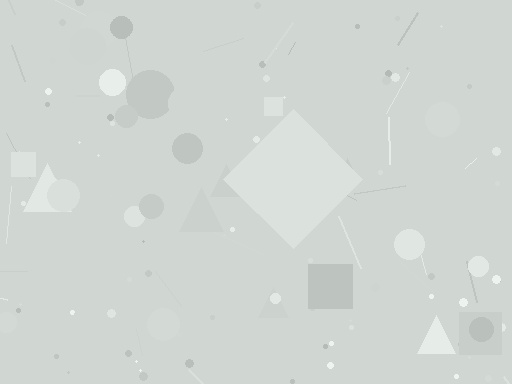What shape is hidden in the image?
A diamond is hidden in the image.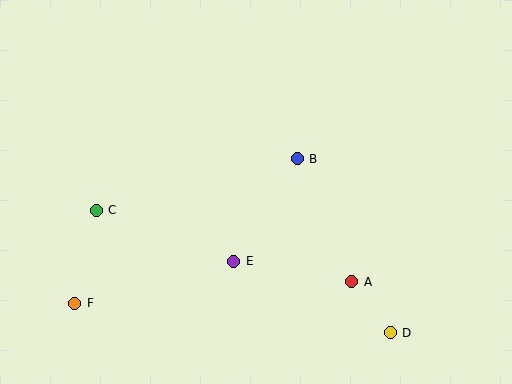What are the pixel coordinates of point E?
Point E is at (234, 261).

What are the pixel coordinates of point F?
Point F is at (75, 303).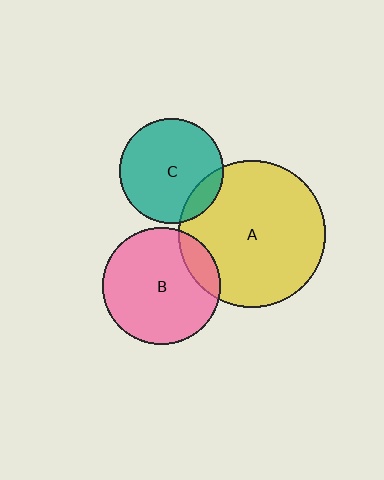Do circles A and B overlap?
Yes.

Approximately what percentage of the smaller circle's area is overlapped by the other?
Approximately 15%.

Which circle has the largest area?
Circle A (yellow).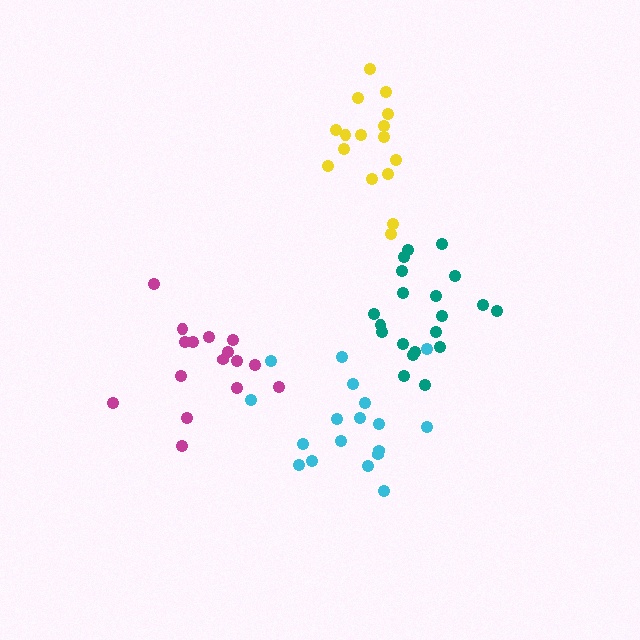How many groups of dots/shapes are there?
There are 4 groups.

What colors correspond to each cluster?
The clusters are colored: teal, yellow, magenta, cyan.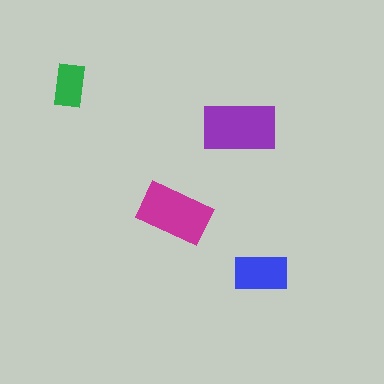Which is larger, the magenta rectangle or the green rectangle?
The magenta one.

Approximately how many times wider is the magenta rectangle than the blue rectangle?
About 1.5 times wider.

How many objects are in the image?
There are 4 objects in the image.